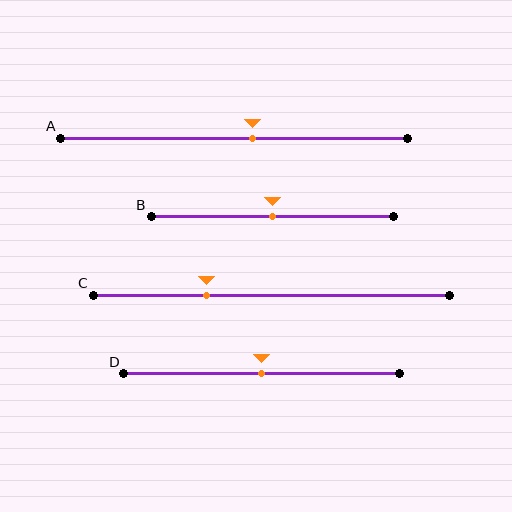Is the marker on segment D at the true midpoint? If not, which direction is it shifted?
Yes, the marker on segment D is at the true midpoint.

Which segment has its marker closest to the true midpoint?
Segment B has its marker closest to the true midpoint.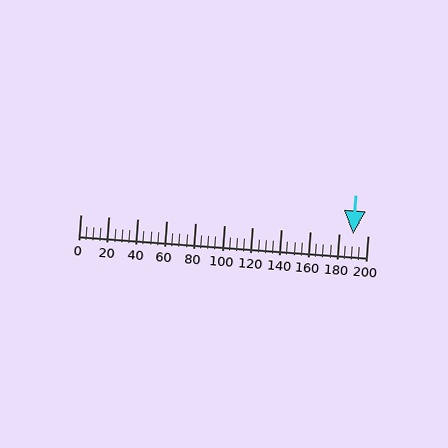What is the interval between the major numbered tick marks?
The major tick marks are spaced 20 units apart.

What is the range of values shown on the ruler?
The ruler shows values from 0 to 200.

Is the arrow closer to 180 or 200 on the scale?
The arrow is closer to 200.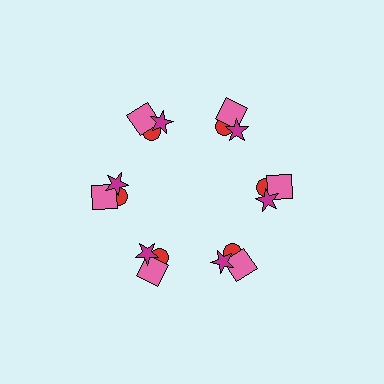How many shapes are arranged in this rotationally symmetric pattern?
There are 18 shapes, arranged in 6 groups of 3.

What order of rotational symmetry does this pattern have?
This pattern has 6-fold rotational symmetry.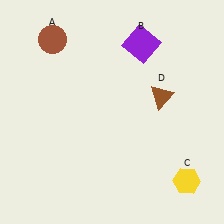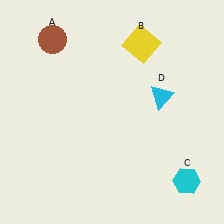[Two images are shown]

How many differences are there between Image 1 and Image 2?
There are 3 differences between the two images.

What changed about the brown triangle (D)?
In Image 1, D is brown. In Image 2, it changed to cyan.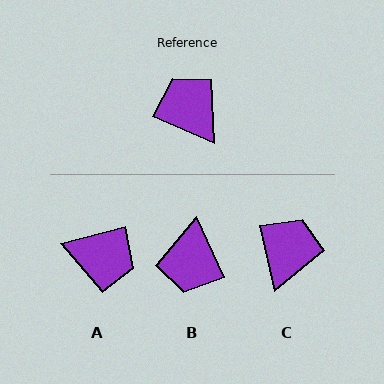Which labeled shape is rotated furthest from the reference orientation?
A, about 141 degrees away.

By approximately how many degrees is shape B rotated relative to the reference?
Approximately 138 degrees counter-clockwise.